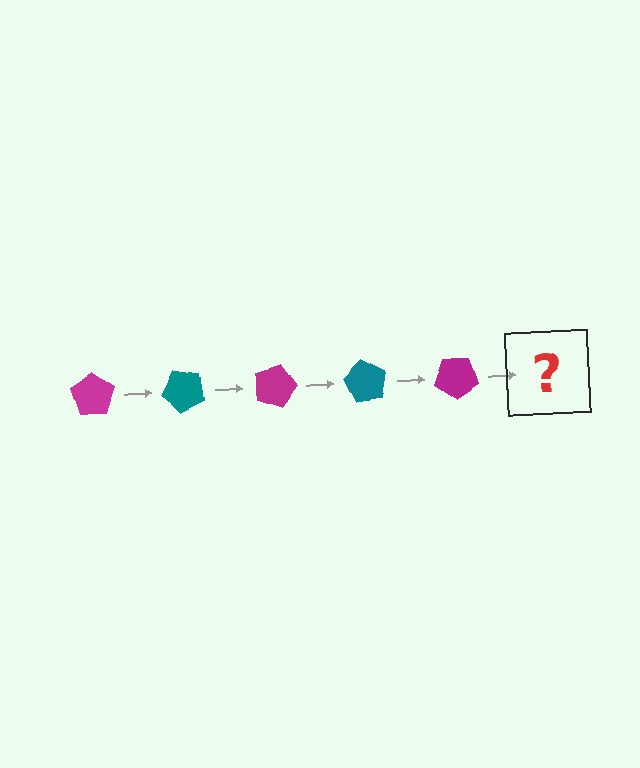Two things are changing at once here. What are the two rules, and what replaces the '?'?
The two rules are that it rotates 45 degrees each step and the color cycles through magenta and teal. The '?' should be a teal pentagon, rotated 225 degrees from the start.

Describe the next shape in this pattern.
It should be a teal pentagon, rotated 225 degrees from the start.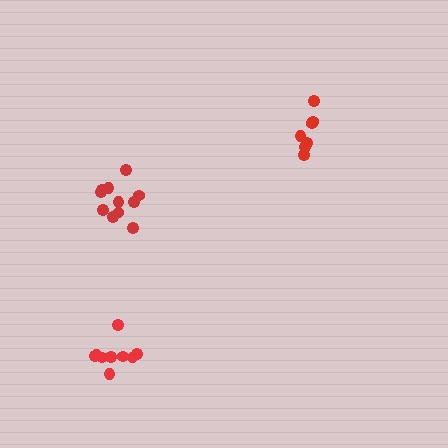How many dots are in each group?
Group 1: 7 dots, Group 2: 9 dots, Group 3: 11 dots (27 total).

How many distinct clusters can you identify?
There are 3 distinct clusters.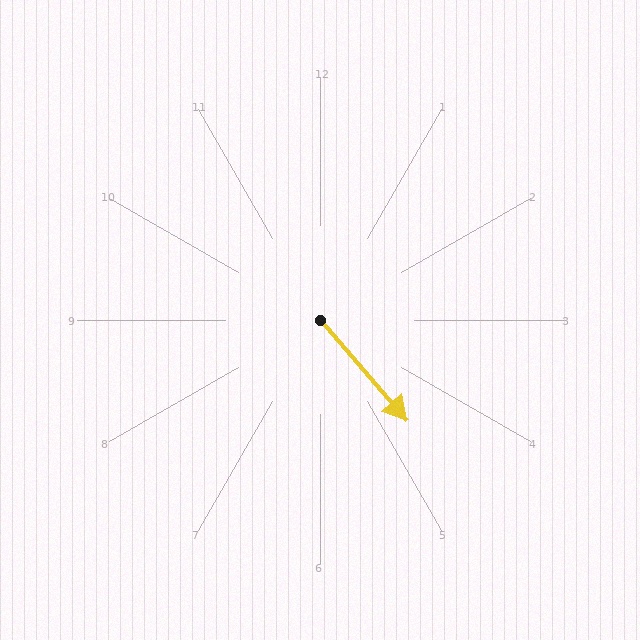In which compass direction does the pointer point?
Southeast.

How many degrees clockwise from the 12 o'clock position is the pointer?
Approximately 139 degrees.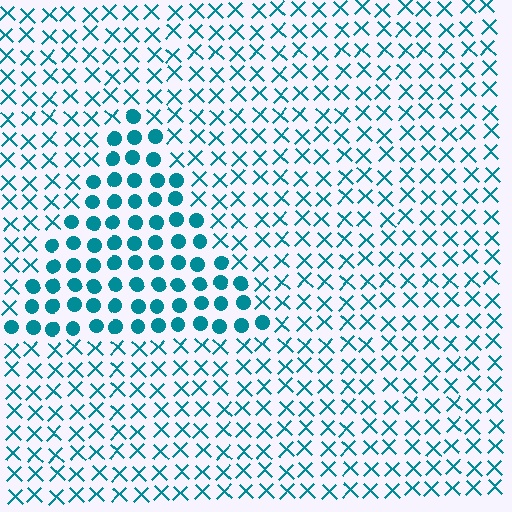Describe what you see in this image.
The image is filled with small teal elements arranged in a uniform grid. A triangle-shaped region contains circles, while the surrounding area contains X marks. The boundary is defined purely by the change in element shape.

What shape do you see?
I see a triangle.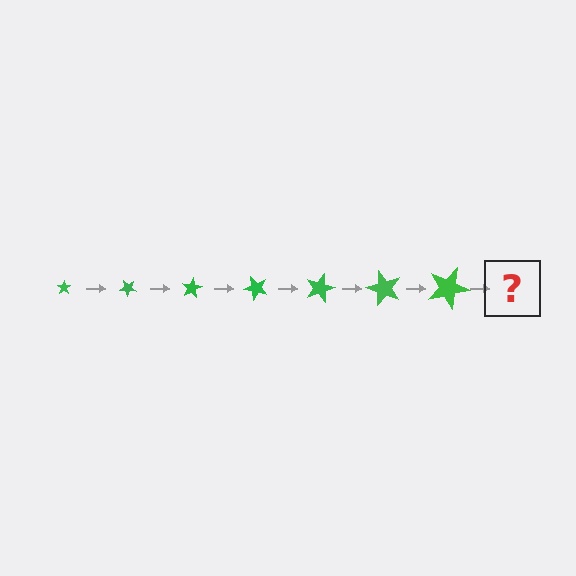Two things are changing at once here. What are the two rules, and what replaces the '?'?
The two rules are that the star grows larger each step and it rotates 40 degrees each step. The '?' should be a star, larger than the previous one and rotated 280 degrees from the start.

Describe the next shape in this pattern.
It should be a star, larger than the previous one and rotated 280 degrees from the start.